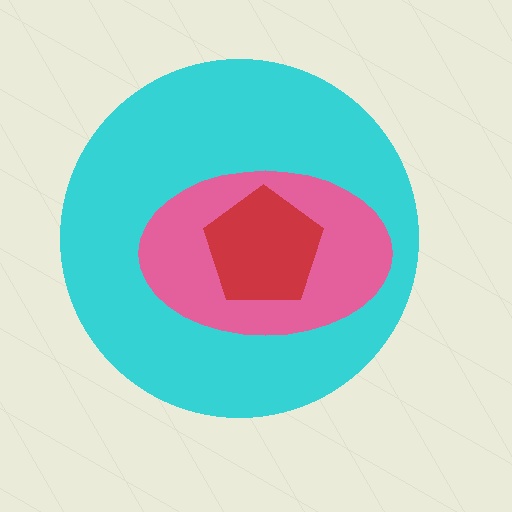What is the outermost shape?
The cyan circle.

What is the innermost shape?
The red pentagon.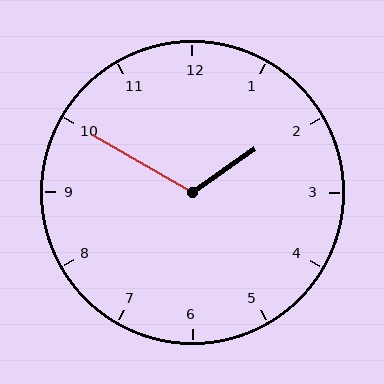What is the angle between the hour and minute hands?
Approximately 115 degrees.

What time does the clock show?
1:50.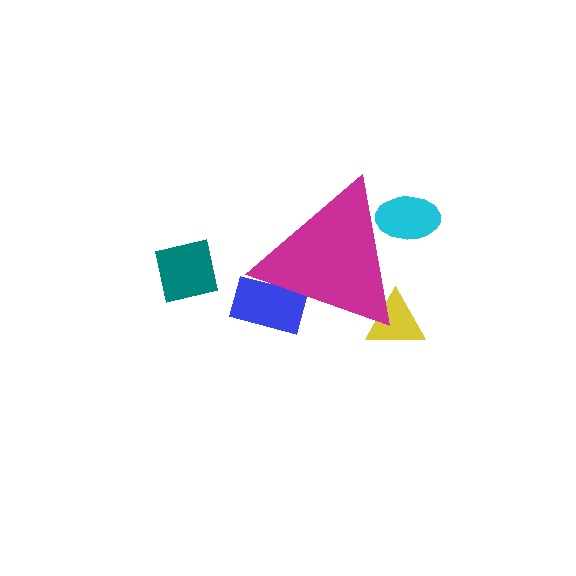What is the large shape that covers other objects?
A magenta triangle.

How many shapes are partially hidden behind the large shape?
3 shapes are partially hidden.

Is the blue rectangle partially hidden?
Yes, the blue rectangle is partially hidden behind the magenta triangle.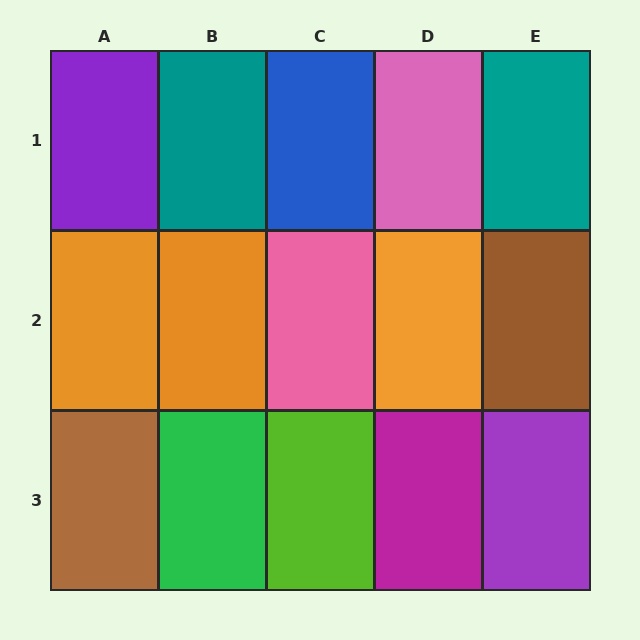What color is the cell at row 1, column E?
Teal.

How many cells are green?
1 cell is green.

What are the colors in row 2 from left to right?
Orange, orange, pink, orange, brown.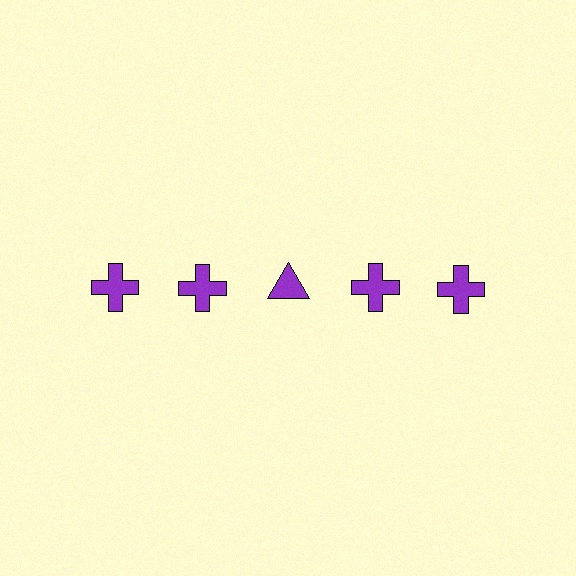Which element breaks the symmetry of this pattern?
The purple triangle in the top row, center column breaks the symmetry. All other shapes are purple crosses.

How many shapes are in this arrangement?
There are 5 shapes arranged in a grid pattern.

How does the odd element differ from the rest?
It has a different shape: triangle instead of cross.